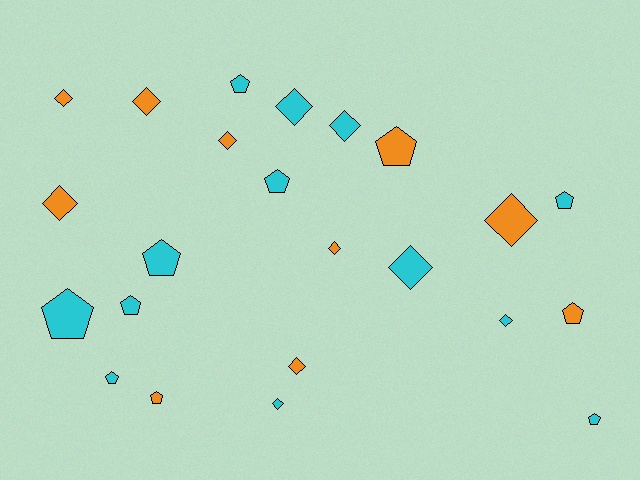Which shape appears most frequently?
Diamond, with 12 objects.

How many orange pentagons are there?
There are 3 orange pentagons.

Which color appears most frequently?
Cyan, with 13 objects.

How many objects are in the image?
There are 23 objects.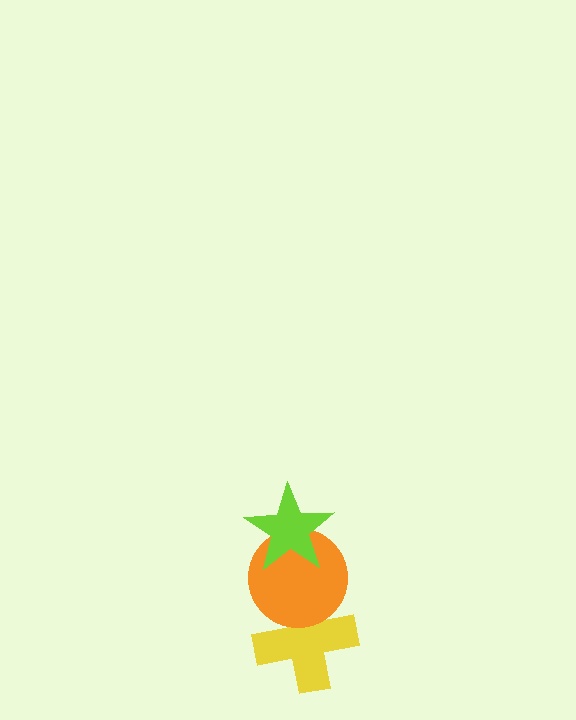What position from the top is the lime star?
The lime star is 1st from the top.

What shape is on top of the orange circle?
The lime star is on top of the orange circle.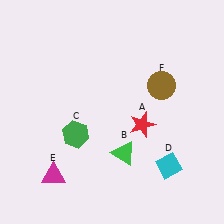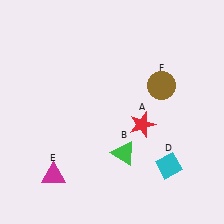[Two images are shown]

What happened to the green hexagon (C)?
The green hexagon (C) was removed in Image 2. It was in the bottom-left area of Image 1.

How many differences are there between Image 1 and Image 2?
There is 1 difference between the two images.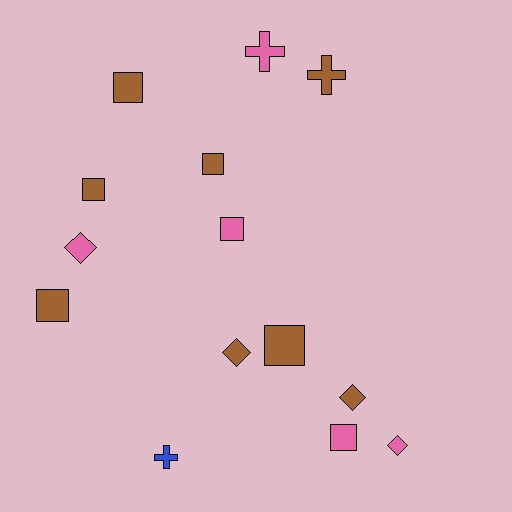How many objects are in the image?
There are 14 objects.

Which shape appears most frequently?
Square, with 7 objects.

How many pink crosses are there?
There is 1 pink cross.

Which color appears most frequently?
Brown, with 8 objects.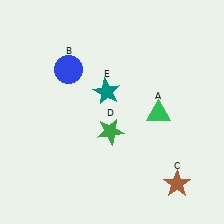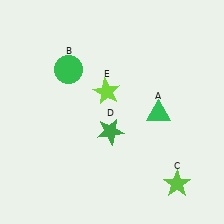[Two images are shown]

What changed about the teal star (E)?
In Image 1, E is teal. In Image 2, it changed to lime.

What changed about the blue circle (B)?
In Image 1, B is blue. In Image 2, it changed to green.